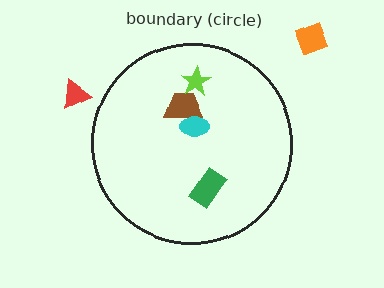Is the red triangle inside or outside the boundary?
Outside.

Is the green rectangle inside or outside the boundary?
Inside.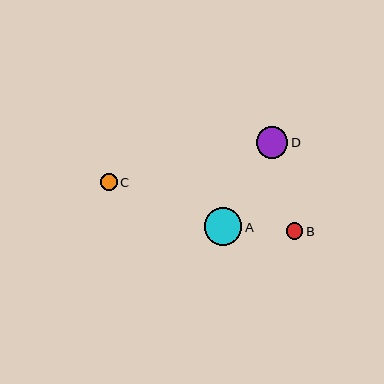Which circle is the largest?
Circle A is the largest with a size of approximately 37 pixels.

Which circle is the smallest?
Circle B is the smallest with a size of approximately 17 pixels.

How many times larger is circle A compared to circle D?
Circle A is approximately 1.2 times the size of circle D.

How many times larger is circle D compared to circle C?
Circle D is approximately 1.8 times the size of circle C.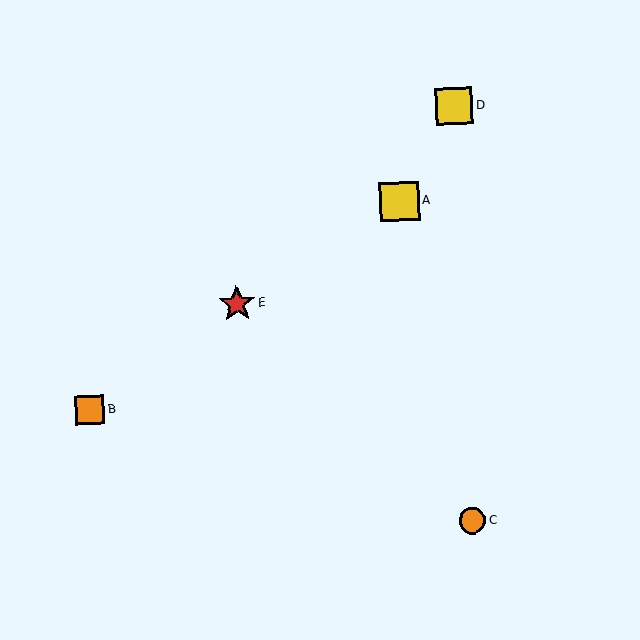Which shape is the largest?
The yellow square (labeled A) is the largest.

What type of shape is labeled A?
Shape A is a yellow square.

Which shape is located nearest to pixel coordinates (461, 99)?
The yellow square (labeled D) at (454, 106) is nearest to that location.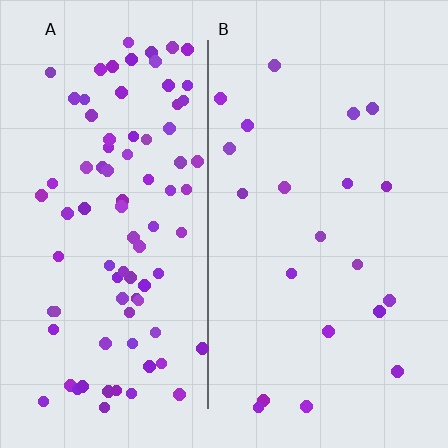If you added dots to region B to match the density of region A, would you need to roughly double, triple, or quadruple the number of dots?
Approximately quadruple.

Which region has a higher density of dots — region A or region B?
A (the left).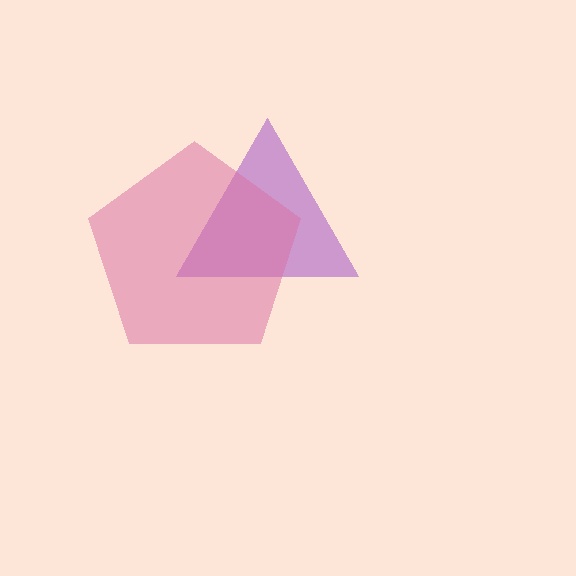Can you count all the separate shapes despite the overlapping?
Yes, there are 2 separate shapes.